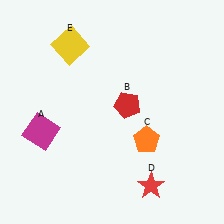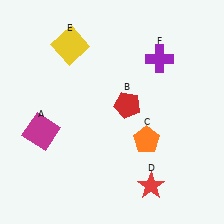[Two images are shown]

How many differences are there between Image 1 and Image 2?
There is 1 difference between the two images.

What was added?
A purple cross (F) was added in Image 2.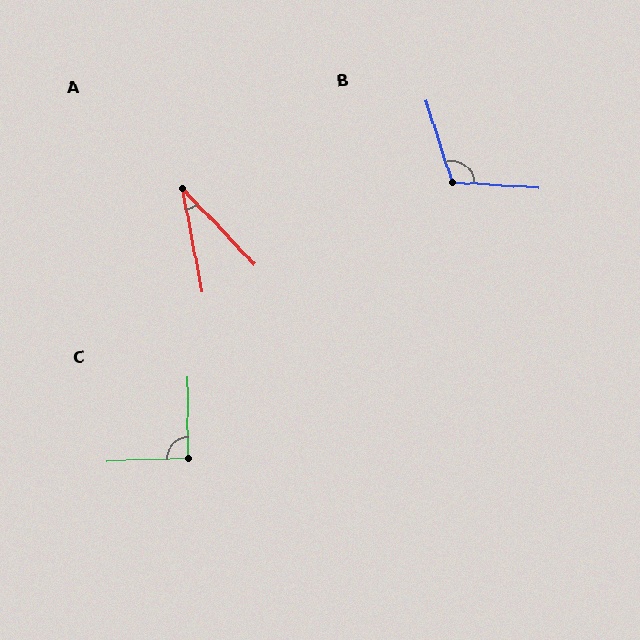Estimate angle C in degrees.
Approximately 92 degrees.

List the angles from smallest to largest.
A (33°), C (92°), B (111°).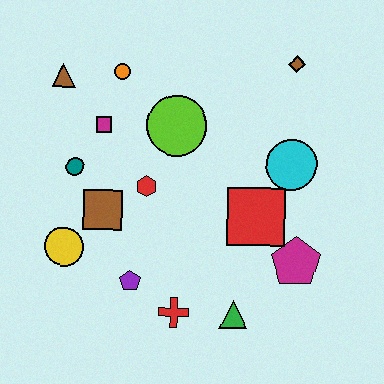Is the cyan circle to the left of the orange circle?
No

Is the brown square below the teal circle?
Yes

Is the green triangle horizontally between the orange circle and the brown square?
No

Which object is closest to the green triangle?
The red cross is closest to the green triangle.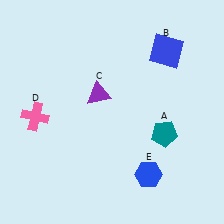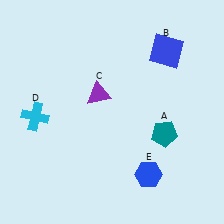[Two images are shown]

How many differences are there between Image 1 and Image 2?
There is 1 difference between the two images.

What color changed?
The cross (D) changed from pink in Image 1 to cyan in Image 2.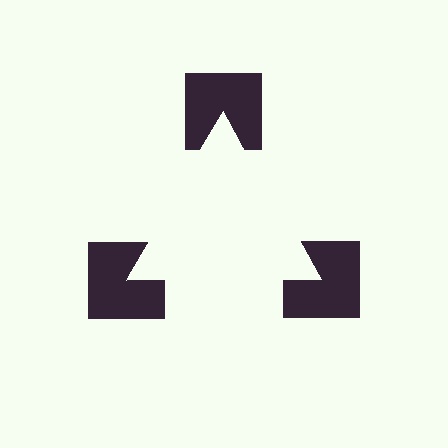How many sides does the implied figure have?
3 sides.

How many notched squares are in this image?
There are 3 — one at each vertex of the illusory triangle.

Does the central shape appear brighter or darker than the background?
It typically appears slightly brighter than the background, even though no actual brightness change is drawn.